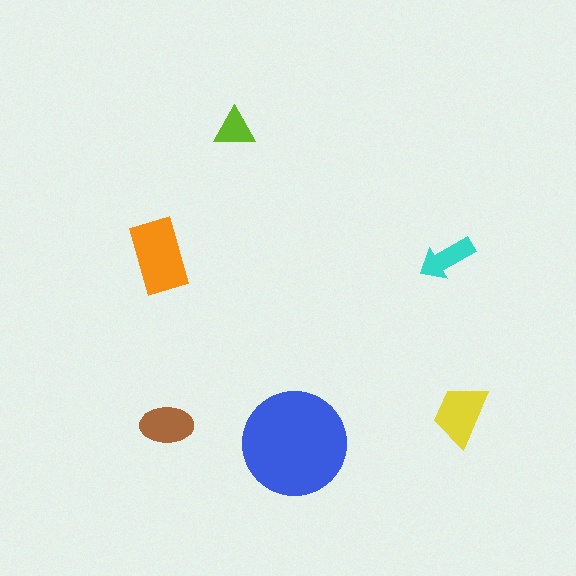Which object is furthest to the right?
The yellow trapezoid is rightmost.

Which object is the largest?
The blue circle.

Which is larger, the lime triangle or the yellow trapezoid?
The yellow trapezoid.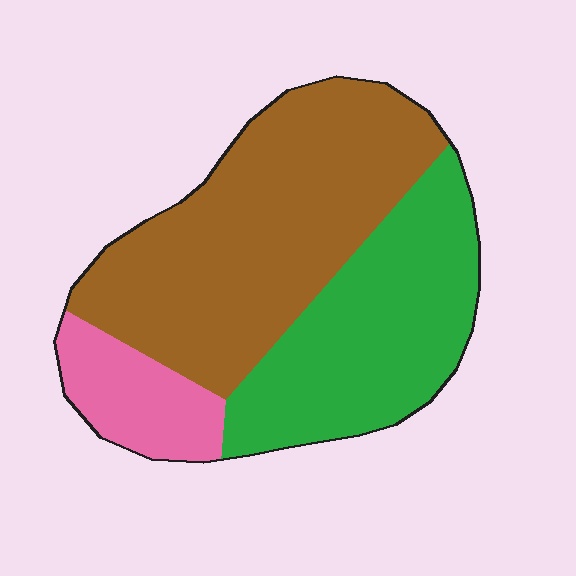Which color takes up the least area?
Pink, at roughly 15%.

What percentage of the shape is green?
Green covers about 35% of the shape.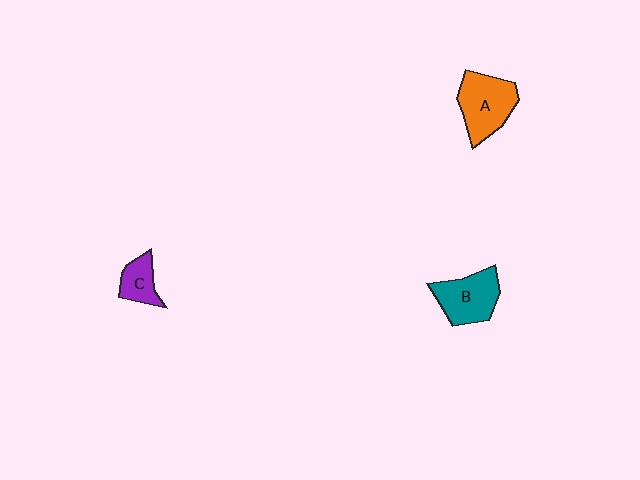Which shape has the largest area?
Shape A (orange).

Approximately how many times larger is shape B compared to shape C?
Approximately 1.8 times.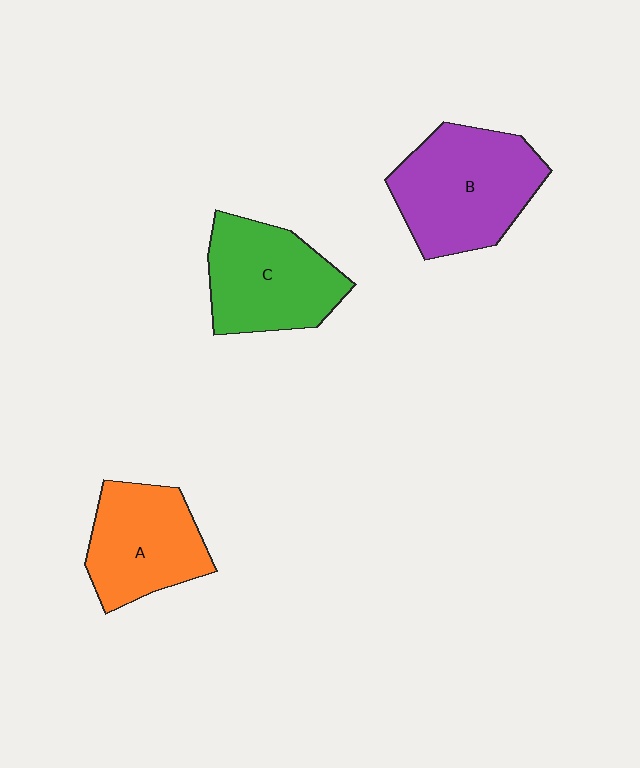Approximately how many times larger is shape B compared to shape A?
Approximately 1.3 times.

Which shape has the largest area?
Shape B (purple).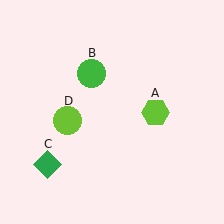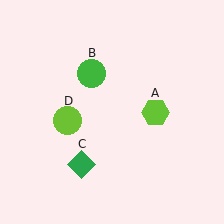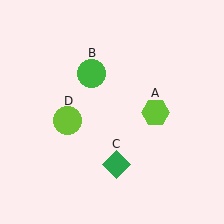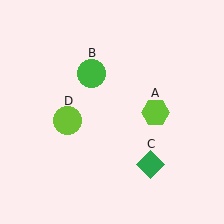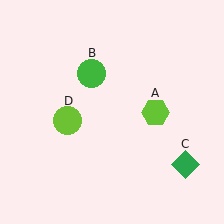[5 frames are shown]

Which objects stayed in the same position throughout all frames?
Lime hexagon (object A) and green circle (object B) and lime circle (object D) remained stationary.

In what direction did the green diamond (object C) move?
The green diamond (object C) moved right.